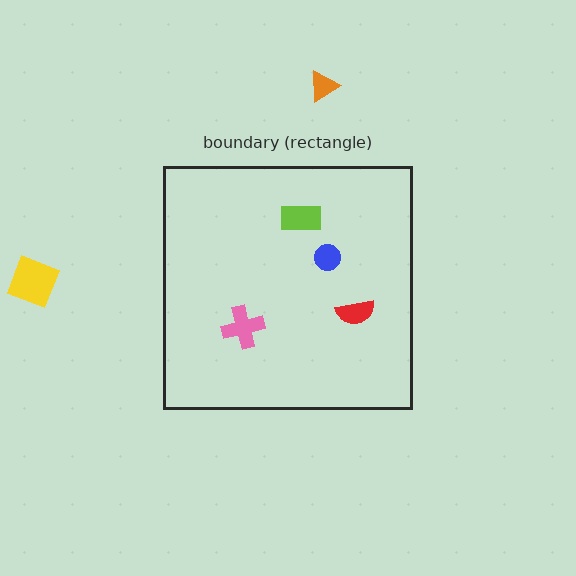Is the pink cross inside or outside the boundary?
Inside.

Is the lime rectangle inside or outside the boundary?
Inside.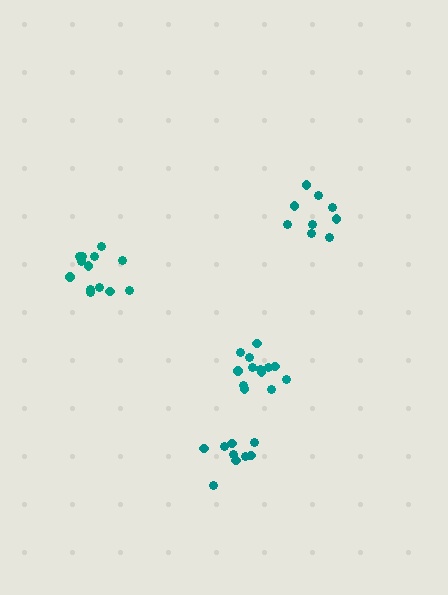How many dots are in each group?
Group 1: 13 dots, Group 2: 9 dots, Group 3: 13 dots, Group 4: 9 dots (44 total).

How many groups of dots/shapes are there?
There are 4 groups.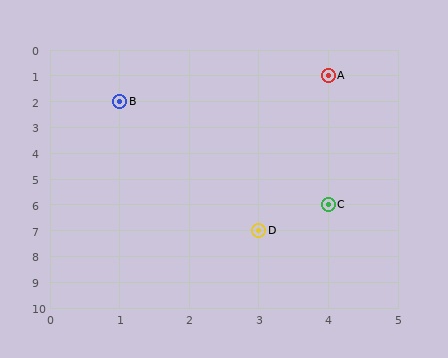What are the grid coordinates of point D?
Point D is at grid coordinates (3, 7).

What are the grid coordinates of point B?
Point B is at grid coordinates (1, 2).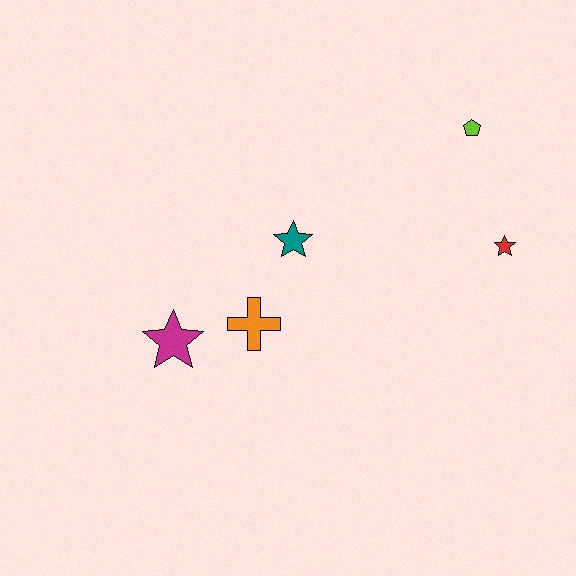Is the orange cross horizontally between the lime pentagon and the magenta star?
Yes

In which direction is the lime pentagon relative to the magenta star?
The lime pentagon is to the right of the magenta star.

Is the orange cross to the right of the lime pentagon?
No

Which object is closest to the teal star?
The orange cross is closest to the teal star.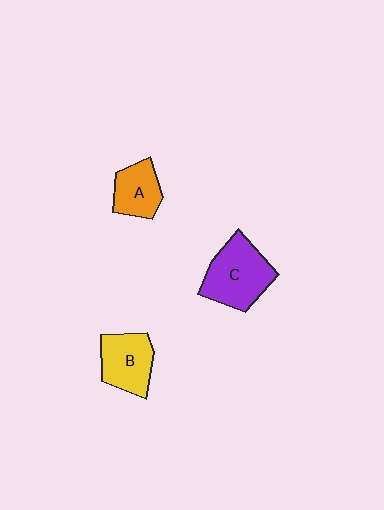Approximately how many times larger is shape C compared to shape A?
Approximately 1.6 times.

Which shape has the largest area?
Shape C (purple).